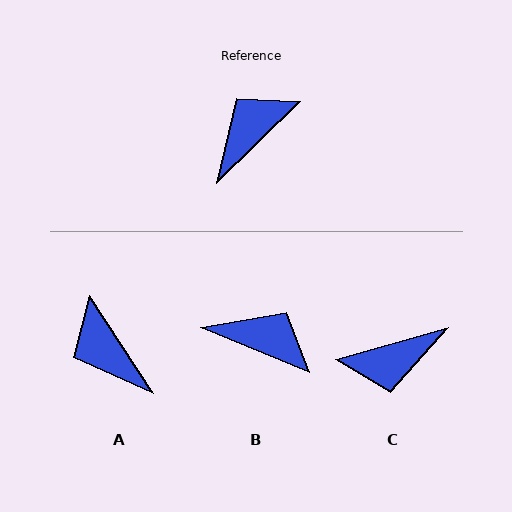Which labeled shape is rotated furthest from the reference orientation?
C, about 152 degrees away.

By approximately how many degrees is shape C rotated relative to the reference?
Approximately 152 degrees counter-clockwise.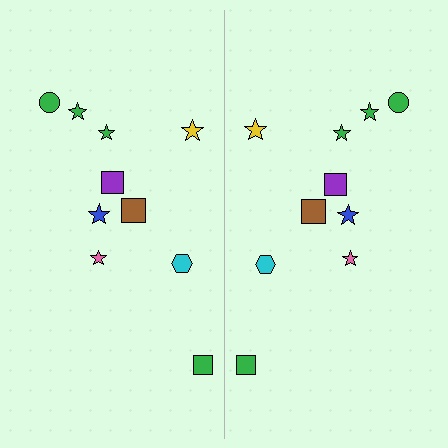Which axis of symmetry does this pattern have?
The pattern has a vertical axis of symmetry running through the center of the image.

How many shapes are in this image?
There are 20 shapes in this image.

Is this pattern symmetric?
Yes, this pattern has bilateral (reflection) symmetry.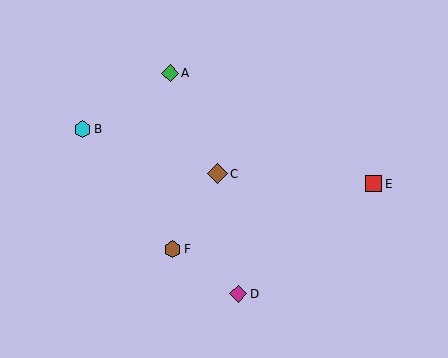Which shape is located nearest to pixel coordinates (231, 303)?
The magenta diamond (labeled D) at (238, 294) is nearest to that location.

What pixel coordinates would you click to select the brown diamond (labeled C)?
Click at (217, 174) to select the brown diamond C.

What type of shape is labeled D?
Shape D is a magenta diamond.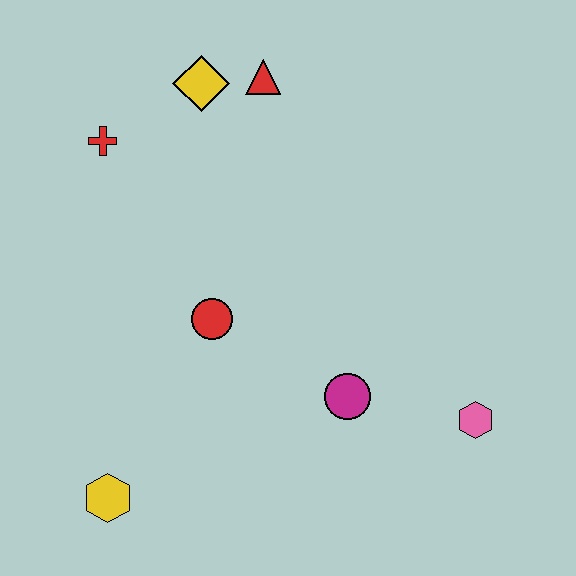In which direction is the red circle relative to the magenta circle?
The red circle is to the left of the magenta circle.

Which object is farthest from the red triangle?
The yellow hexagon is farthest from the red triangle.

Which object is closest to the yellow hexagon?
The red circle is closest to the yellow hexagon.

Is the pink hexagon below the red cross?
Yes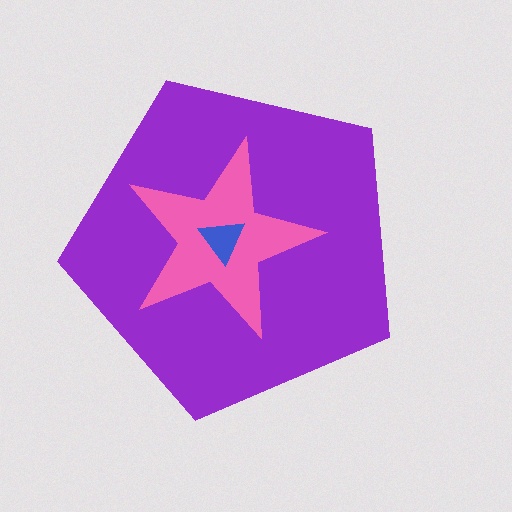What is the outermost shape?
The purple pentagon.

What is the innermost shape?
The blue triangle.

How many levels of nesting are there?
3.